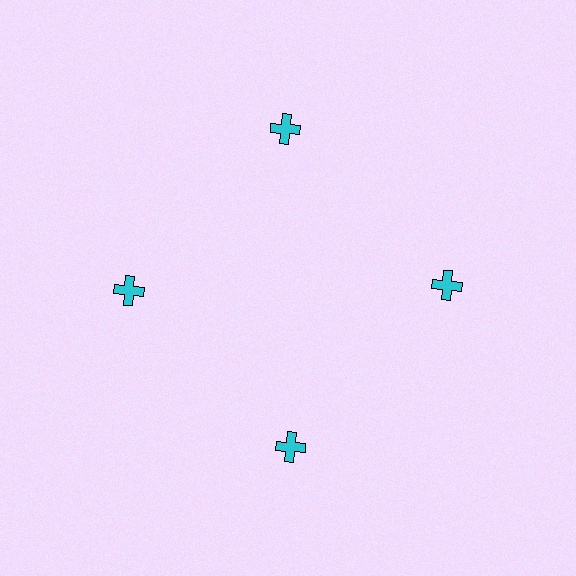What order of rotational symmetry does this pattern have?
This pattern has 4-fold rotational symmetry.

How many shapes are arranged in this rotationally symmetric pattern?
There are 4 shapes, arranged in 4 groups of 1.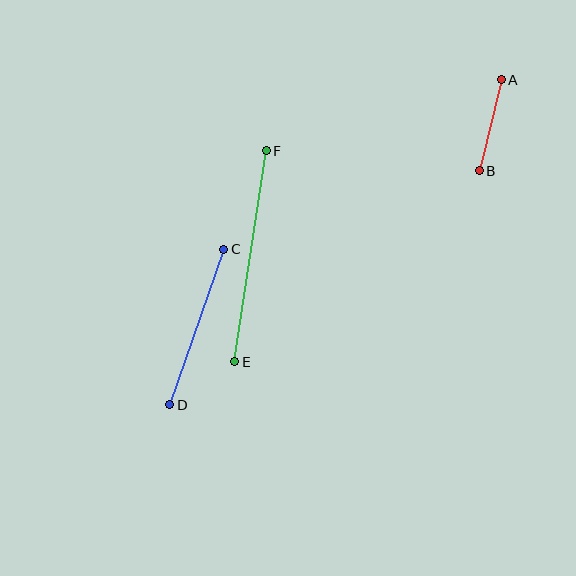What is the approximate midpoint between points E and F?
The midpoint is at approximately (250, 256) pixels.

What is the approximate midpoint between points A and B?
The midpoint is at approximately (490, 125) pixels.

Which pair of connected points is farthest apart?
Points E and F are farthest apart.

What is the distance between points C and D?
The distance is approximately 165 pixels.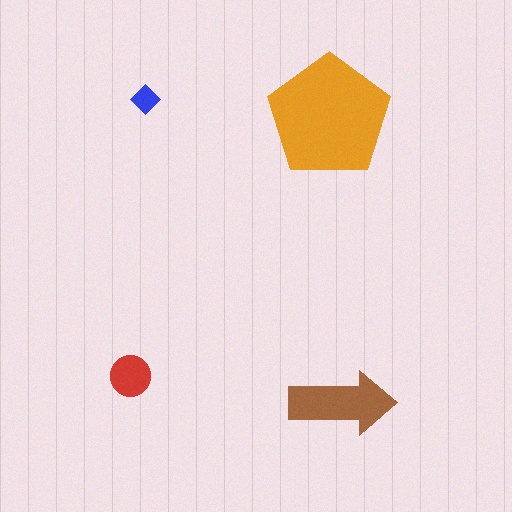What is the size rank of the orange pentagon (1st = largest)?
1st.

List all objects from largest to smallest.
The orange pentagon, the brown arrow, the red circle, the blue diamond.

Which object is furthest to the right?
The brown arrow is rightmost.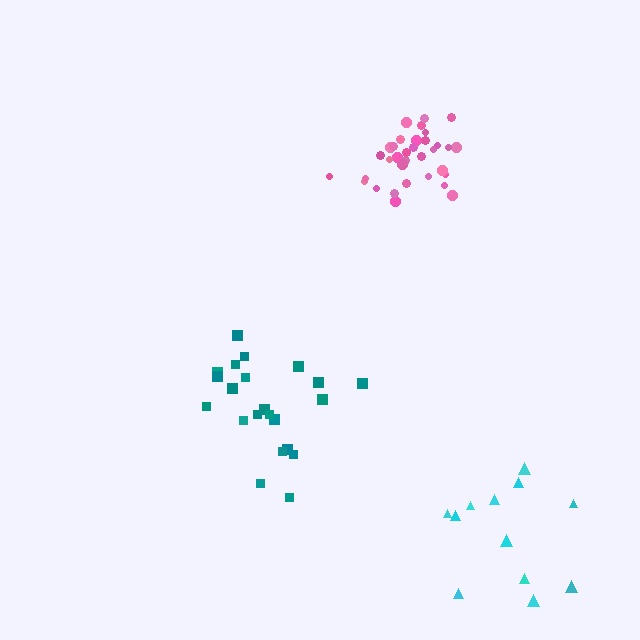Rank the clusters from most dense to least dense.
pink, teal, cyan.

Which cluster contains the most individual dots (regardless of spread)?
Pink (34).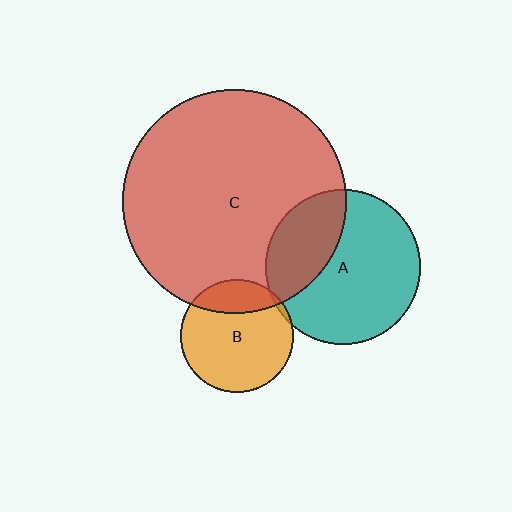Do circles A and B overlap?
Yes.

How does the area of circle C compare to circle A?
Approximately 2.1 times.